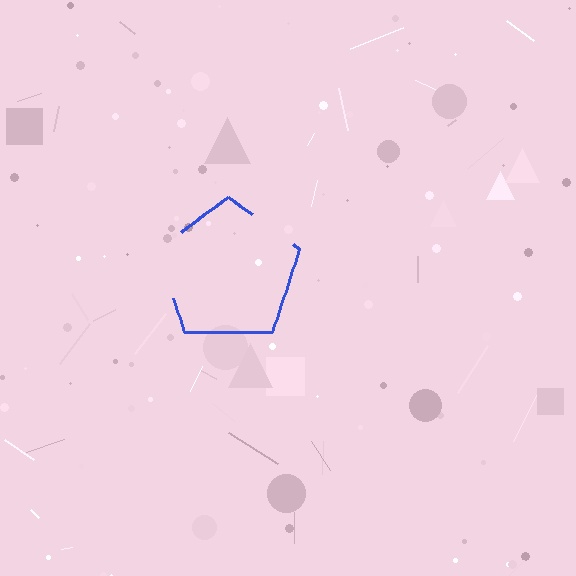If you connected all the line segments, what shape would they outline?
They would outline a pentagon.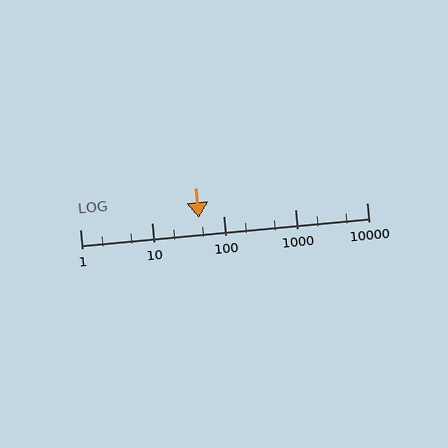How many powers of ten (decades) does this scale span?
The scale spans 4 decades, from 1 to 10000.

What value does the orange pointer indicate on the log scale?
The pointer indicates approximately 45.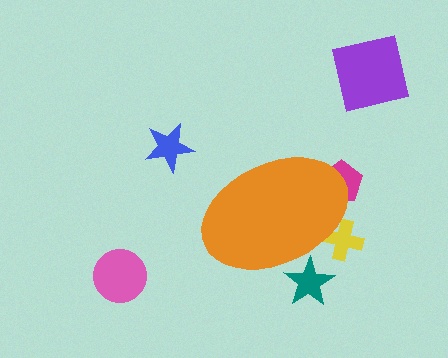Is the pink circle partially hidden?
No, the pink circle is fully visible.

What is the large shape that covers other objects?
An orange ellipse.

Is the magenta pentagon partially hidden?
Yes, the magenta pentagon is partially hidden behind the orange ellipse.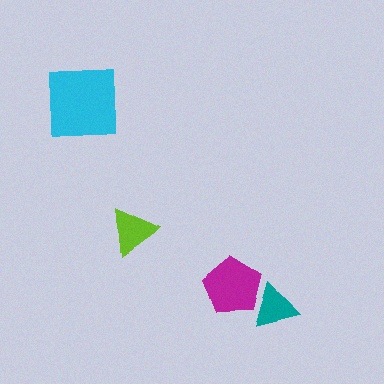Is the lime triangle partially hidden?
No, no other shape covers it.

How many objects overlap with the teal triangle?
1 object overlaps with the teal triangle.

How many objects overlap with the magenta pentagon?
1 object overlaps with the magenta pentagon.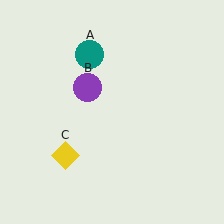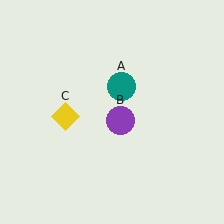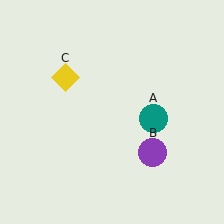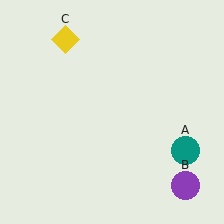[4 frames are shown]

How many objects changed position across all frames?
3 objects changed position: teal circle (object A), purple circle (object B), yellow diamond (object C).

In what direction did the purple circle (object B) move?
The purple circle (object B) moved down and to the right.